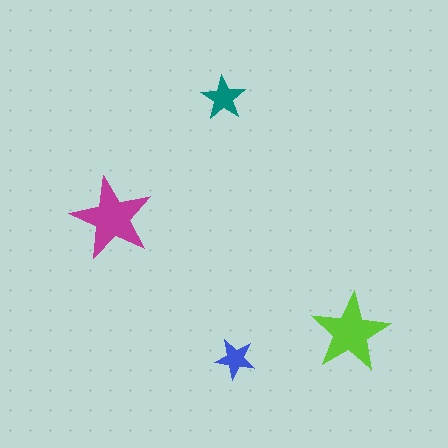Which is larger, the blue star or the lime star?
The lime one.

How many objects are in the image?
There are 4 objects in the image.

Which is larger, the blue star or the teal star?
The teal one.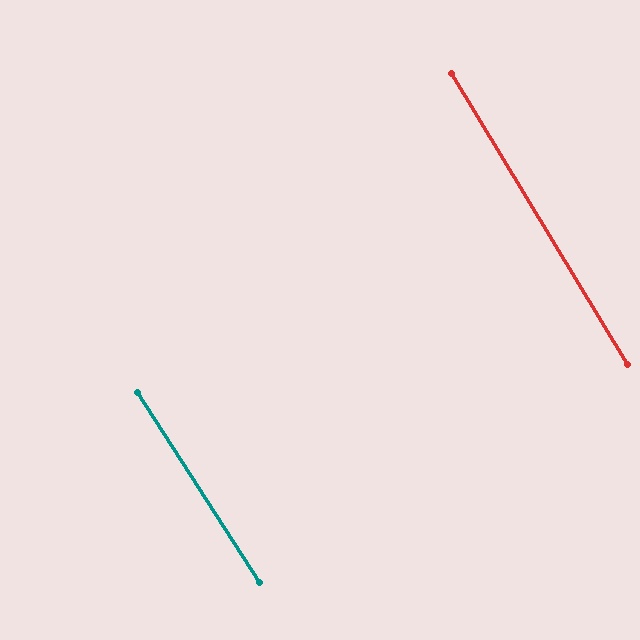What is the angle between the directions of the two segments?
Approximately 2 degrees.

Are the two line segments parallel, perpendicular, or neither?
Parallel — their directions differ by only 1.6°.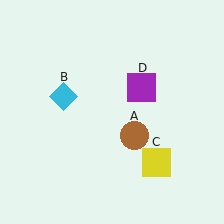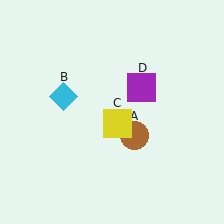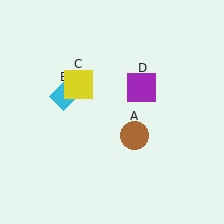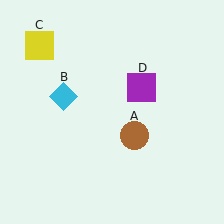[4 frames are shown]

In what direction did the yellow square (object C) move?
The yellow square (object C) moved up and to the left.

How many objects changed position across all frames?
1 object changed position: yellow square (object C).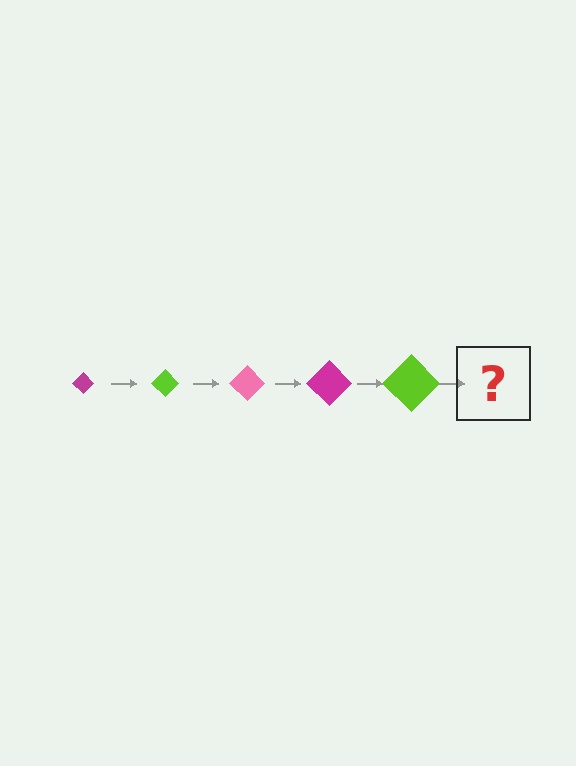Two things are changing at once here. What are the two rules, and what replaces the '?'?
The two rules are that the diamond grows larger each step and the color cycles through magenta, lime, and pink. The '?' should be a pink diamond, larger than the previous one.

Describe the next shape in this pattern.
It should be a pink diamond, larger than the previous one.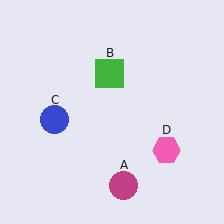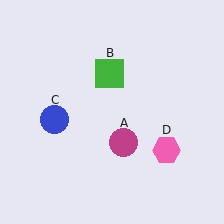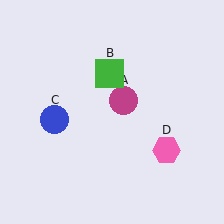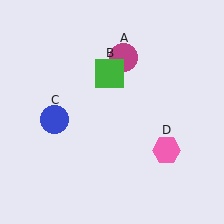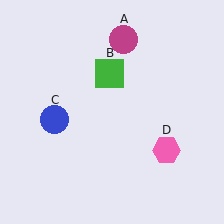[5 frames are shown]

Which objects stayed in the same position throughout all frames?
Green square (object B) and blue circle (object C) and pink hexagon (object D) remained stationary.